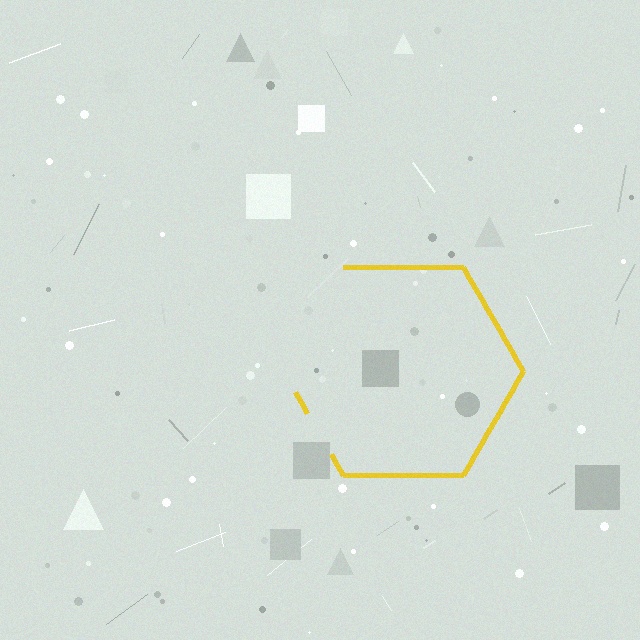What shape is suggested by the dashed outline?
The dashed outline suggests a hexagon.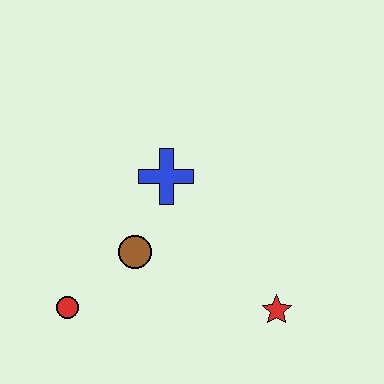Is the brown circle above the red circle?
Yes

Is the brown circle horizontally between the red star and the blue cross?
No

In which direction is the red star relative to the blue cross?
The red star is below the blue cross.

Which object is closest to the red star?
The brown circle is closest to the red star.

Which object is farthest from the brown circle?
The red star is farthest from the brown circle.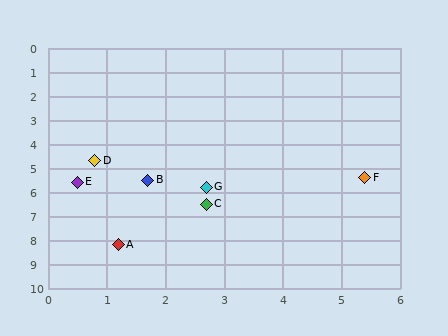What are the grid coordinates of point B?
Point B is at approximately (1.7, 5.5).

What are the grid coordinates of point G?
Point G is at approximately (2.7, 5.8).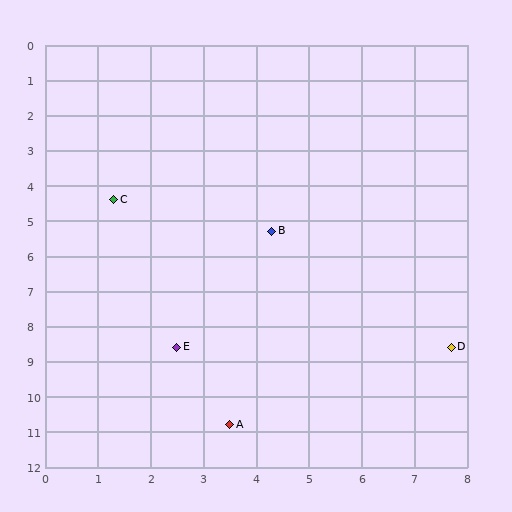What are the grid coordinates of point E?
Point E is at approximately (2.5, 8.6).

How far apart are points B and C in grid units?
Points B and C are about 3.1 grid units apart.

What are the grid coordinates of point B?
Point B is at approximately (4.3, 5.3).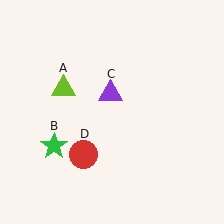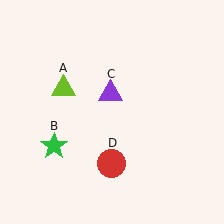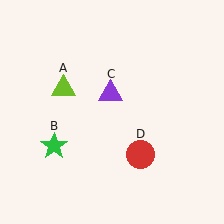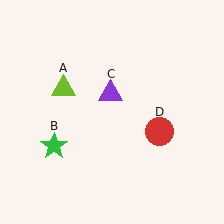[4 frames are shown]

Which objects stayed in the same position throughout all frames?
Lime triangle (object A) and green star (object B) and purple triangle (object C) remained stationary.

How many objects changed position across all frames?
1 object changed position: red circle (object D).